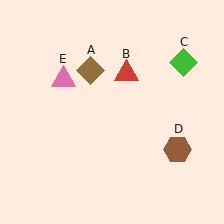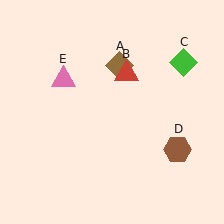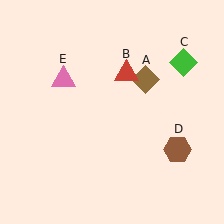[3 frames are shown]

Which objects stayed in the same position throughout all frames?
Red triangle (object B) and green diamond (object C) and brown hexagon (object D) and pink triangle (object E) remained stationary.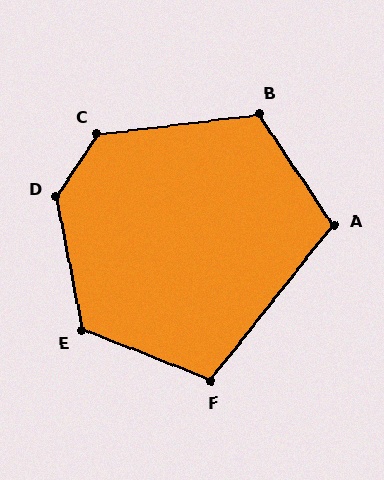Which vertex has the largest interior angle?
D, at approximately 136 degrees.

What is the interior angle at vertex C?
Approximately 130 degrees (obtuse).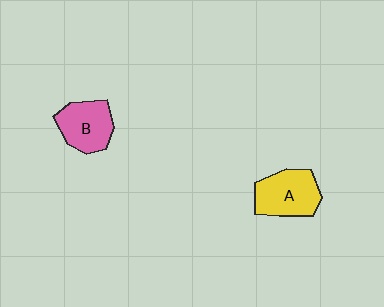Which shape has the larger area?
Shape A (yellow).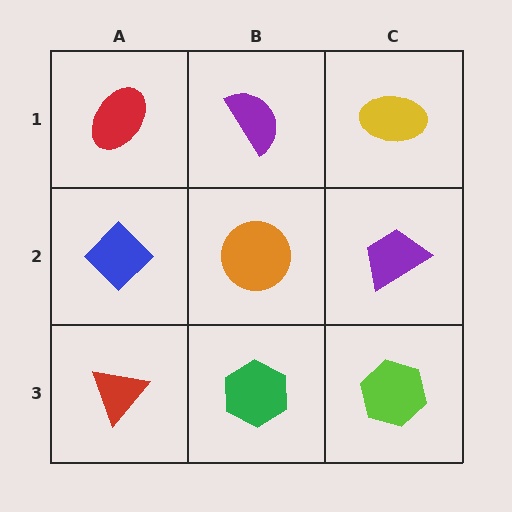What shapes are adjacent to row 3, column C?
A purple trapezoid (row 2, column C), a green hexagon (row 3, column B).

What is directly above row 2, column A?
A red ellipse.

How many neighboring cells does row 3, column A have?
2.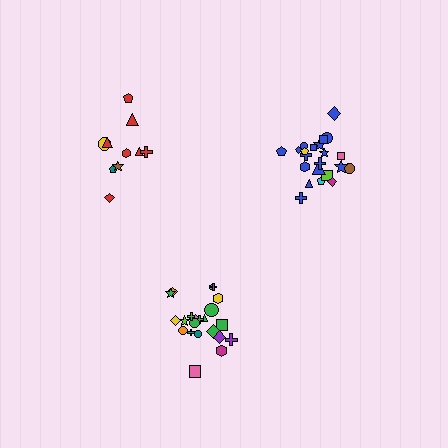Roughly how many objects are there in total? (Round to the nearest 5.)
Roughly 55 objects in total.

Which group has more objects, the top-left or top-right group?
The top-right group.